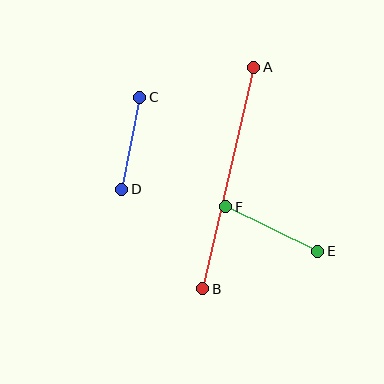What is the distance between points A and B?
The distance is approximately 227 pixels.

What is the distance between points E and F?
The distance is approximately 102 pixels.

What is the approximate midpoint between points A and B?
The midpoint is at approximately (228, 178) pixels.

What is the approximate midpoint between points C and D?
The midpoint is at approximately (131, 143) pixels.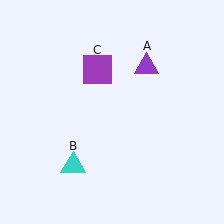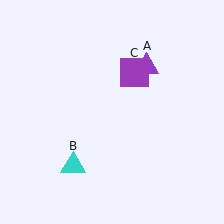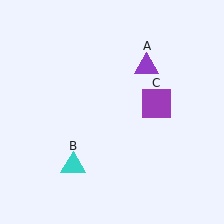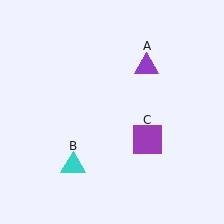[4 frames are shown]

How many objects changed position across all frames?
1 object changed position: purple square (object C).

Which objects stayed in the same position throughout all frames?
Purple triangle (object A) and cyan triangle (object B) remained stationary.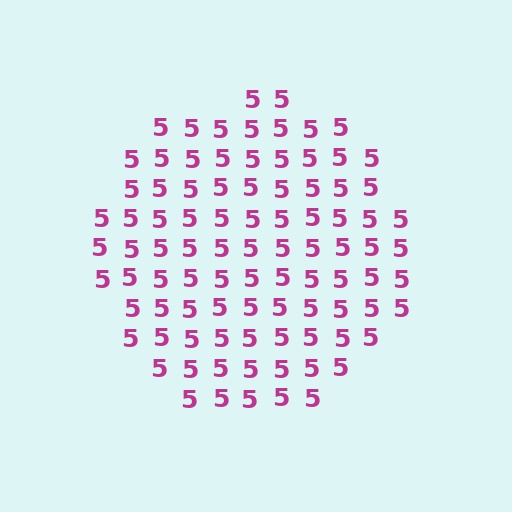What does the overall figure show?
The overall figure shows a circle.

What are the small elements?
The small elements are digit 5's.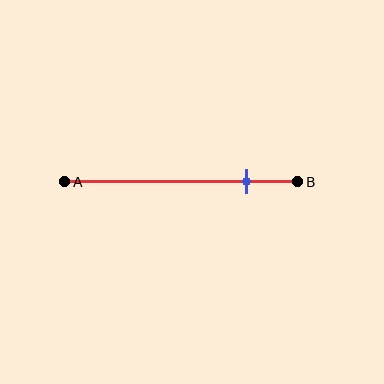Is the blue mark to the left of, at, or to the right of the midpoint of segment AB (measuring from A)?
The blue mark is to the right of the midpoint of segment AB.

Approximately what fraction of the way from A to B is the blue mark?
The blue mark is approximately 80% of the way from A to B.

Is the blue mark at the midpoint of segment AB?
No, the mark is at about 80% from A, not at the 50% midpoint.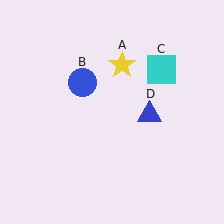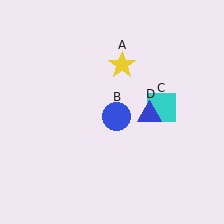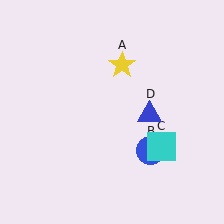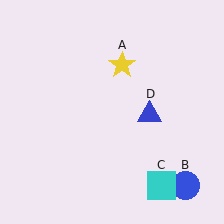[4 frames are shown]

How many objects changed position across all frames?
2 objects changed position: blue circle (object B), cyan square (object C).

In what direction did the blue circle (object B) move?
The blue circle (object B) moved down and to the right.